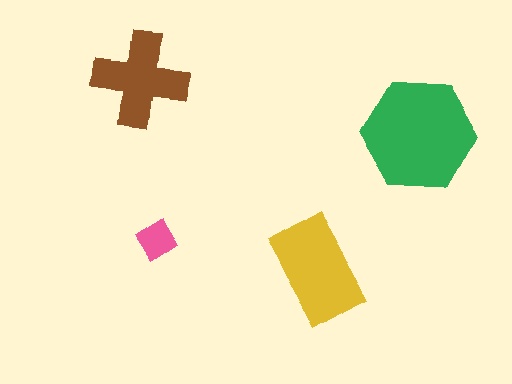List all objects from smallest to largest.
The pink diamond, the brown cross, the yellow rectangle, the green hexagon.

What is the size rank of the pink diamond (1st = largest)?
4th.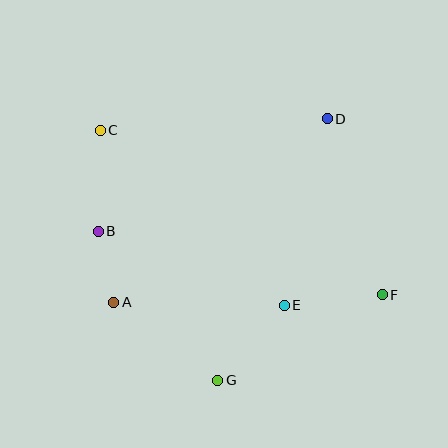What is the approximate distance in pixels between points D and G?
The distance between D and G is approximately 283 pixels.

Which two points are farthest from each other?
Points C and F are farthest from each other.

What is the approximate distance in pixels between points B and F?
The distance between B and F is approximately 291 pixels.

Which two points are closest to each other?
Points A and B are closest to each other.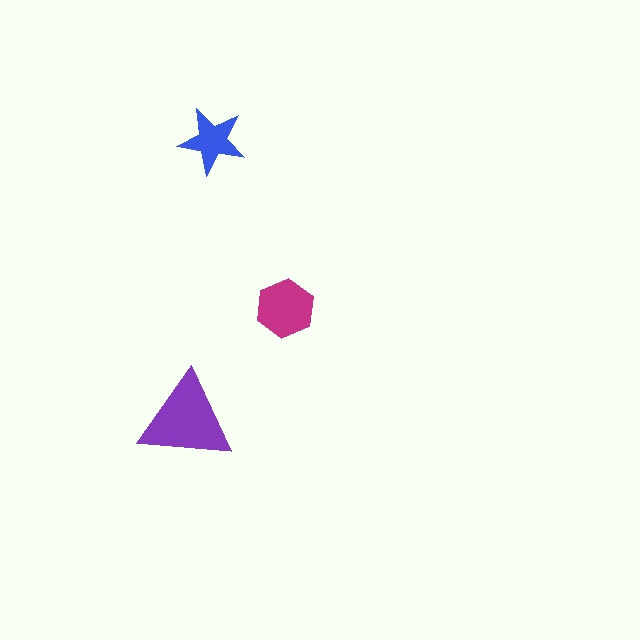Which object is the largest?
The purple triangle.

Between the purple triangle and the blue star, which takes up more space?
The purple triangle.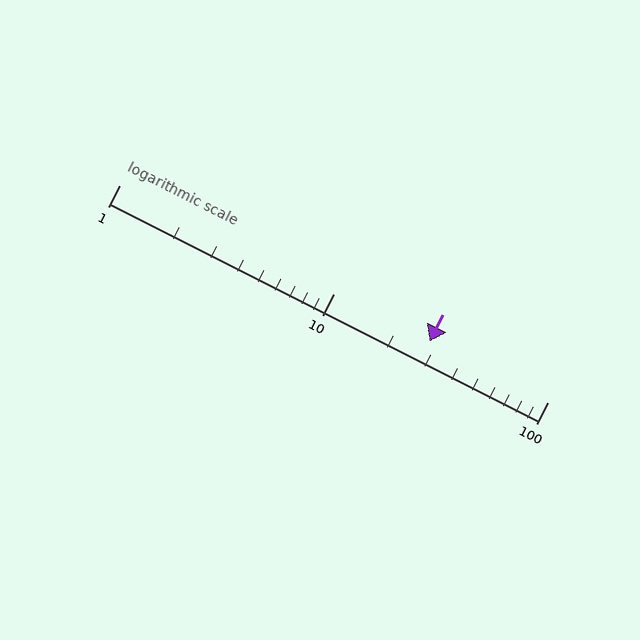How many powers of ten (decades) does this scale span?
The scale spans 2 decades, from 1 to 100.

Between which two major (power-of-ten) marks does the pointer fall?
The pointer is between 10 and 100.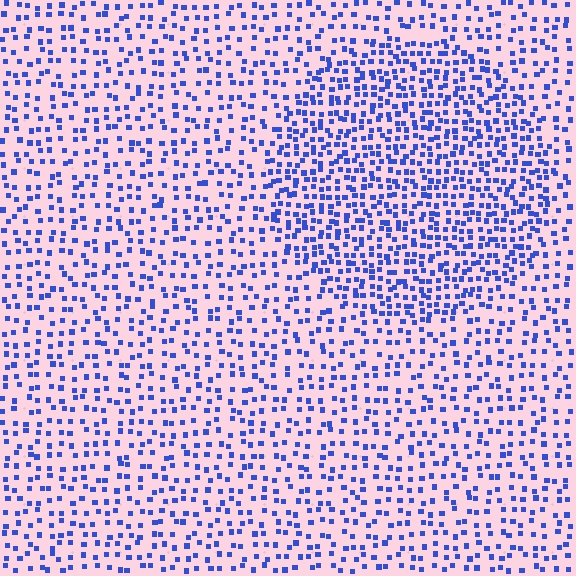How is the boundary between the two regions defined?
The boundary is defined by a change in element density (approximately 1.8x ratio). All elements are the same color, size, and shape.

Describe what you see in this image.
The image contains small blue elements arranged at two different densities. A circle-shaped region is visible where the elements are more densely packed than the surrounding area.